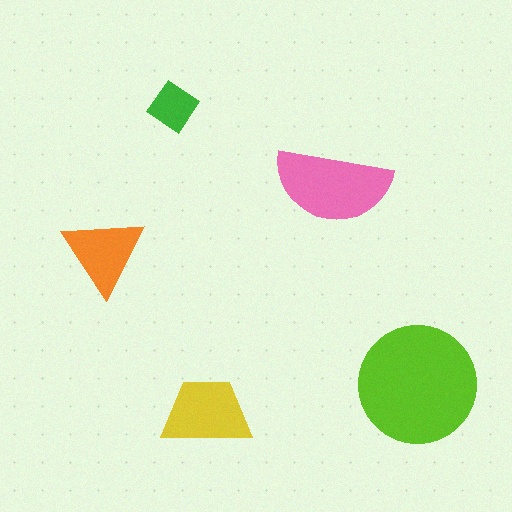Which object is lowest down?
The yellow trapezoid is bottommost.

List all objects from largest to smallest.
The lime circle, the pink semicircle, the yellow trapezoid, the orange triangle, the green diamond.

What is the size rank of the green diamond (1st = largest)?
5th.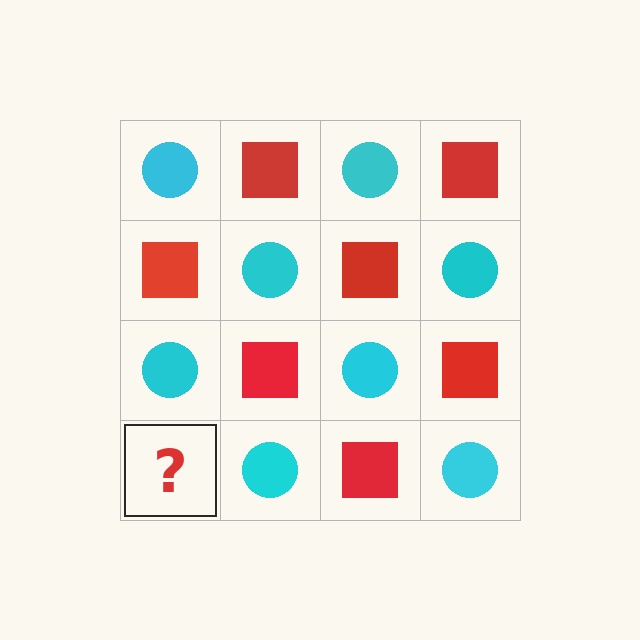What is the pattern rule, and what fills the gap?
The rule is that it alternates cyan circle and red square in a checkerboard pattern. The gap should be filled with a red square.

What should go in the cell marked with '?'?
The missing cell should contain a red square.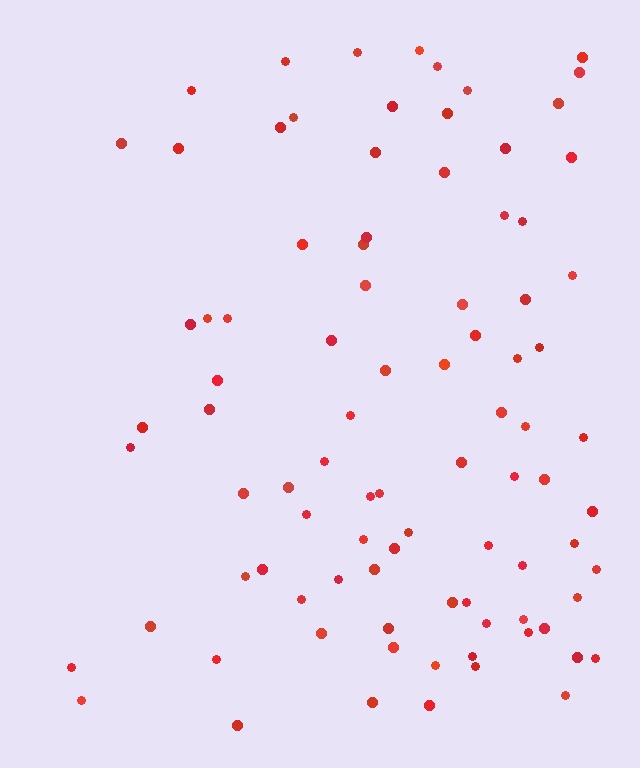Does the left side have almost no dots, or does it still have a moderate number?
Still a moderate number, just noticeably fewer than the right.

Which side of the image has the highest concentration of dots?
The right.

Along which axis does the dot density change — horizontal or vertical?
Horizontal.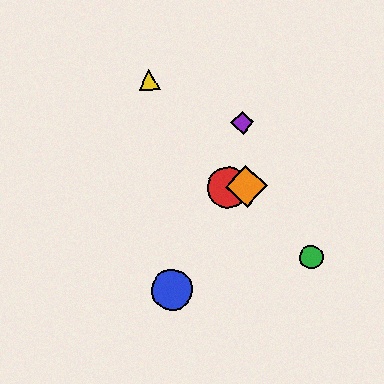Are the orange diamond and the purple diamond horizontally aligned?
No, the orange diamond is at y≈186 and the purple diamond is at y≈122.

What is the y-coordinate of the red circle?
The red circle is at y≈187.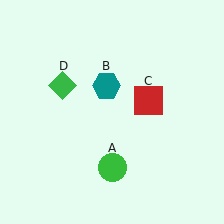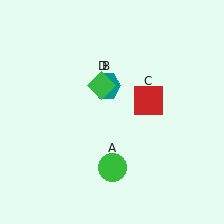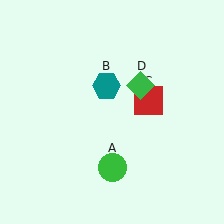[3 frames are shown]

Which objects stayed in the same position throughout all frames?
Green circle (object A) and teal hexagon (object B) and red square (object C) remained stationary.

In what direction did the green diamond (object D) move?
The green diamond (object D) moved right.